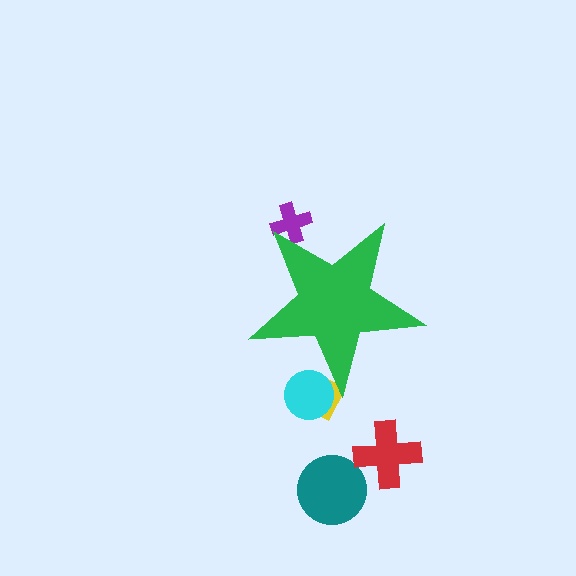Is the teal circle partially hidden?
No, the teal circle is fully visible.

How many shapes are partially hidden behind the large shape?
3 shapes are partially hidden.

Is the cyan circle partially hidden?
Yes, the cyan circle is partially hidden behind the green star.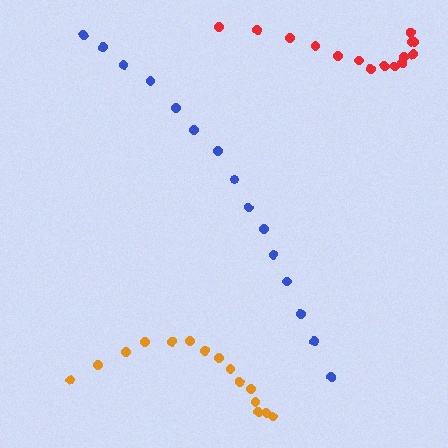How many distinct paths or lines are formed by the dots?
There are 3 distinct paths.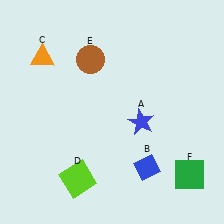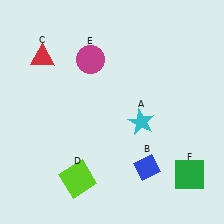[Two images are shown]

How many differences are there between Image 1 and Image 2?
There are 3 differences between the two images.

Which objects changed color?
A changed from blue to cyan. C changed from orange to red. E changed from brown to magenta.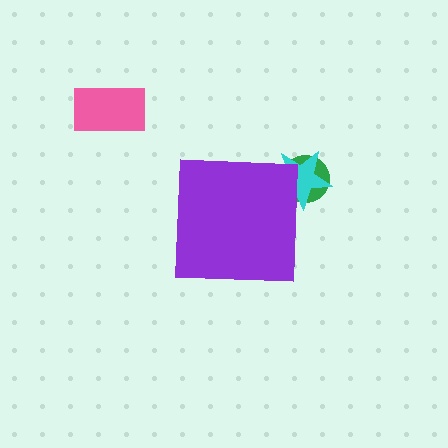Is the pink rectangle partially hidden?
No, the pink rectangle is fully visible.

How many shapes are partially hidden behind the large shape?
2 shapes are partially hidden.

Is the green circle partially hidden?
Yes, the green circle is partially hidden behind the purple square.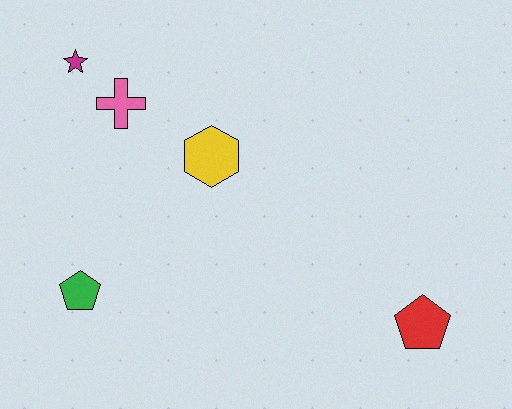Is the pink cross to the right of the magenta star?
Yes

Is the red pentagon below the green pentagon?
Yes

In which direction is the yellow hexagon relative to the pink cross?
The yellow hexagon is to the right of the pink cross.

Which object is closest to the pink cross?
The magenta star is closest to the pink cross.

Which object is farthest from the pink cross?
The red pentagon is farthest from the pink cross.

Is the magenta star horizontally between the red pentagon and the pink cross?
No